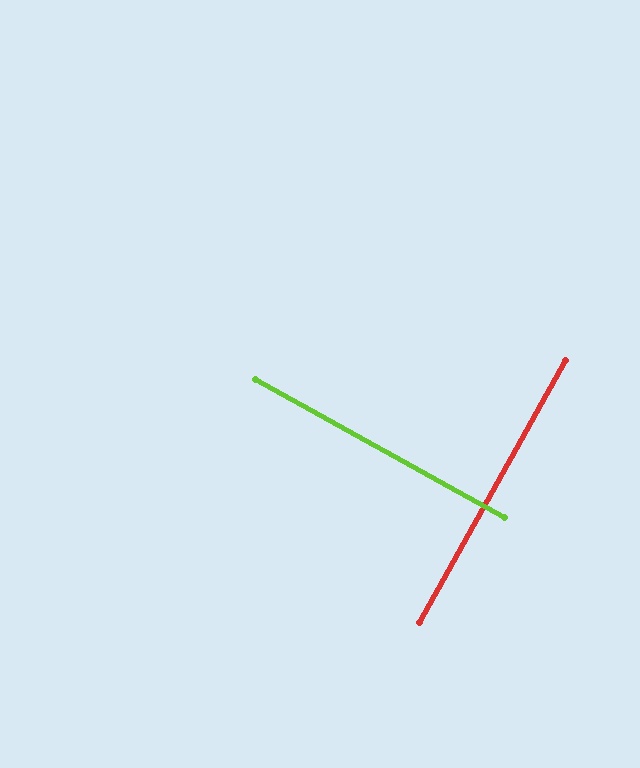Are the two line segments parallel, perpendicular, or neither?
Perpendicular — they meet at approximately 90°.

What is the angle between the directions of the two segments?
Approximately 90 degrees.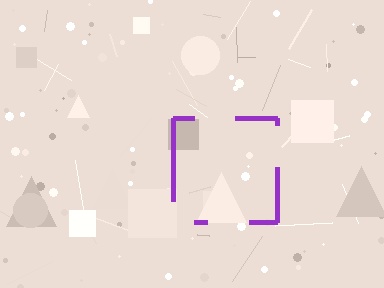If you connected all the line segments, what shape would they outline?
They would outline a square.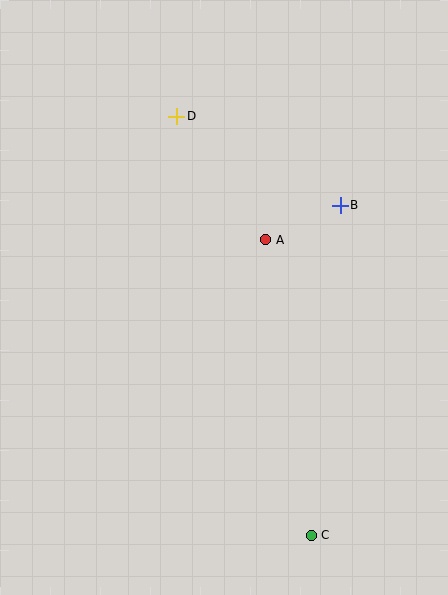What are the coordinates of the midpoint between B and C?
The midpoint between B and C is at (326, 370).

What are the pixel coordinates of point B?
Point B is at (340, 205).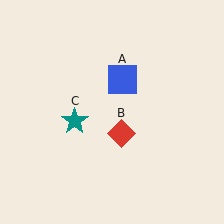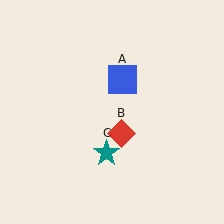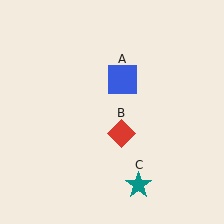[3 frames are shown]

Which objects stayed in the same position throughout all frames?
Blue square (object A) and red diamond (object B) remained stationary.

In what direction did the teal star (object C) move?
The teal star (object C) moved down and to the right.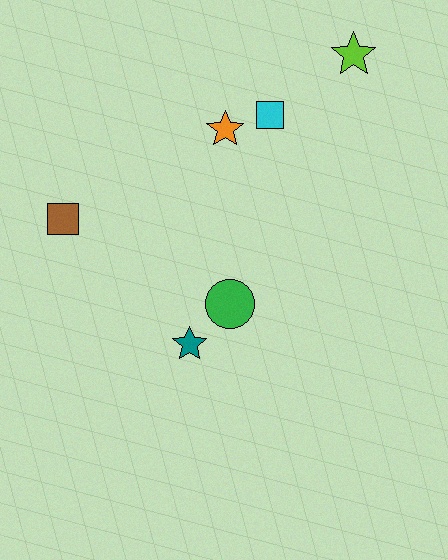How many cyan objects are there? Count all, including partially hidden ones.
There is 1 cyan object.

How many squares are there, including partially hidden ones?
There are 2 squares.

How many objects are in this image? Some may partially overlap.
There are 6 objects.